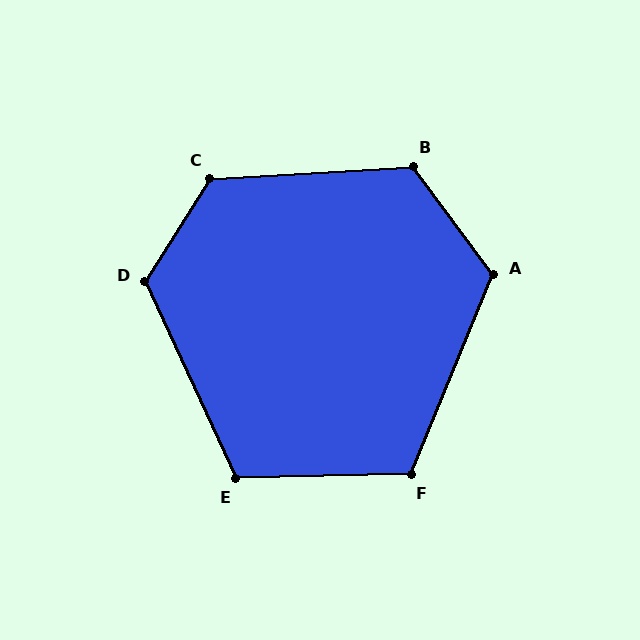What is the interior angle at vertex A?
Approximately 121 degrees (obtuse).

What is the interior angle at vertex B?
Approximately 123 degrees (obtuse).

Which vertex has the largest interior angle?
C, at approximately 126 degrees.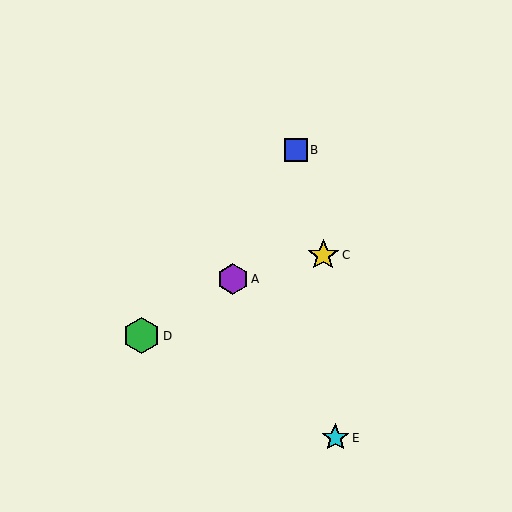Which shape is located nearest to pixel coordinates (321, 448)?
The cyan star (labeled E) at (335, 438) is nearest to that location.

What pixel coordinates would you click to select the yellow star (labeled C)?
Click at (323, 255) to select the yellow star C.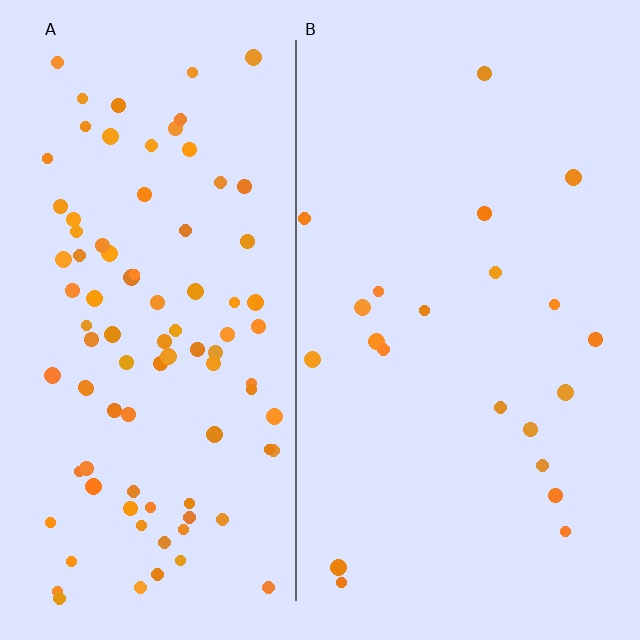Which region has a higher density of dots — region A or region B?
A (the left).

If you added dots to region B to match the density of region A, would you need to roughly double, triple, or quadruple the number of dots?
Approximately quadruple.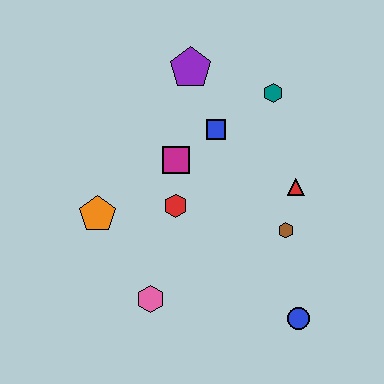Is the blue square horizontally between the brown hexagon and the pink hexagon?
Yes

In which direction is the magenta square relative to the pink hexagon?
The magenta square is above the pink hexagon.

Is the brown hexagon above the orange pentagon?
No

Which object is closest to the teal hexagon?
The blue square is closest to the teal hexagon.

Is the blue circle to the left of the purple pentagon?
No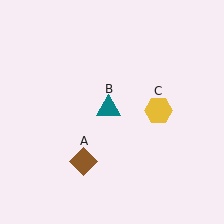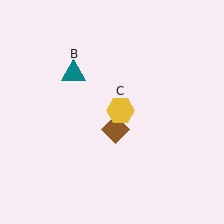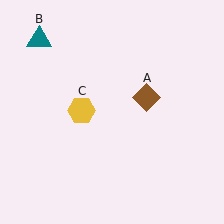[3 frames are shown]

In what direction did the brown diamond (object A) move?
The brown diamond (object A) moved up and to the right.